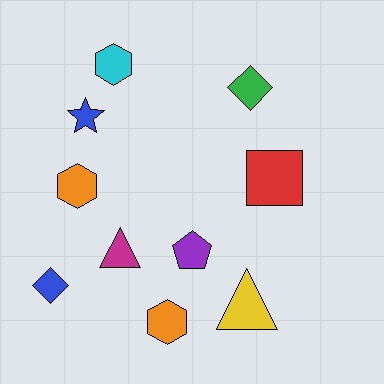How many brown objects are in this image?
There are no brown objects.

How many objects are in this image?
There are 10 objects.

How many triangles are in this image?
There are 2 triangles.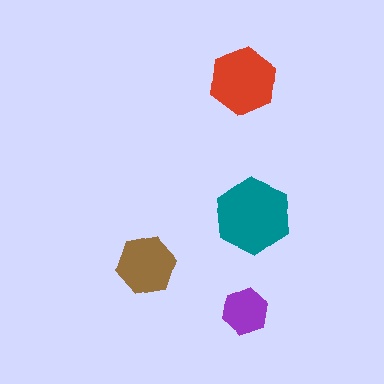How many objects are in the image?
There are 4 objects in the image.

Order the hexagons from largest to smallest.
the teal one, the red one, the brown one, the purple one.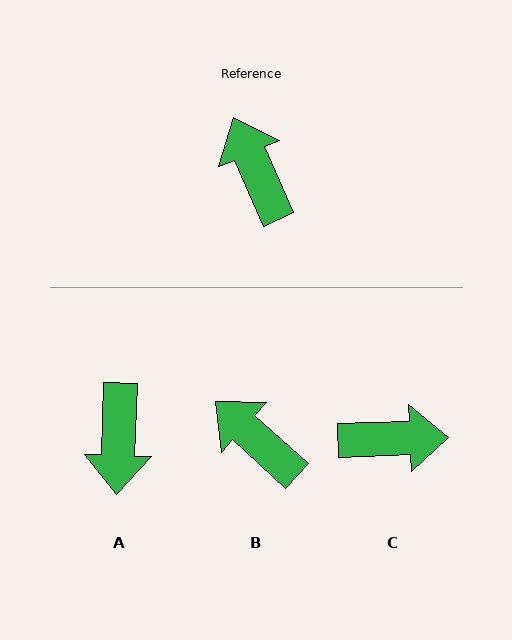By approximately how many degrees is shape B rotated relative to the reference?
Approximately 24 degrees counter-clockwise.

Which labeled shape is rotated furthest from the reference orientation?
A, about 154 degrees away.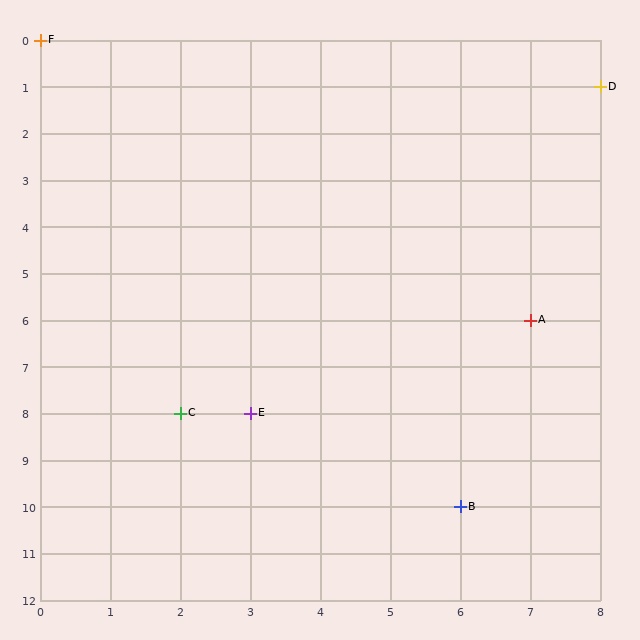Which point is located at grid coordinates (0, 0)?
Point F is at (0, 0).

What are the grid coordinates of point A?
Point A is at grid coordinates (7, 6).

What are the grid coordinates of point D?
Point D is at grid coordinates (8, 1).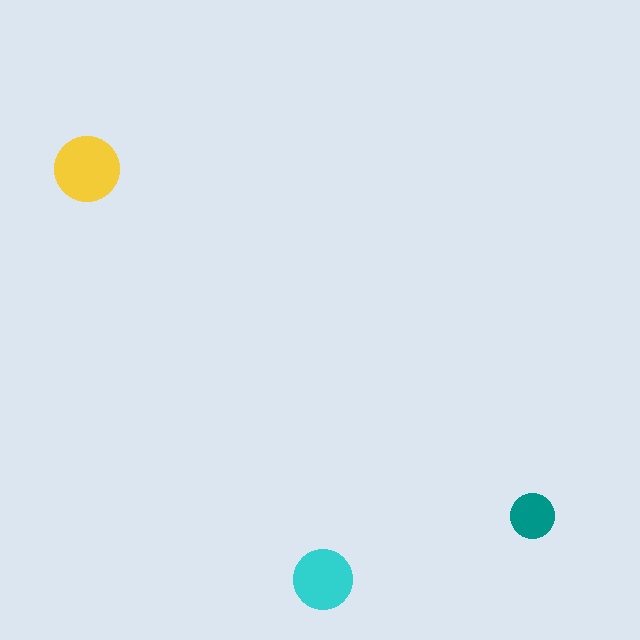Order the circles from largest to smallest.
the yellow one, the cyan one, the teal one.